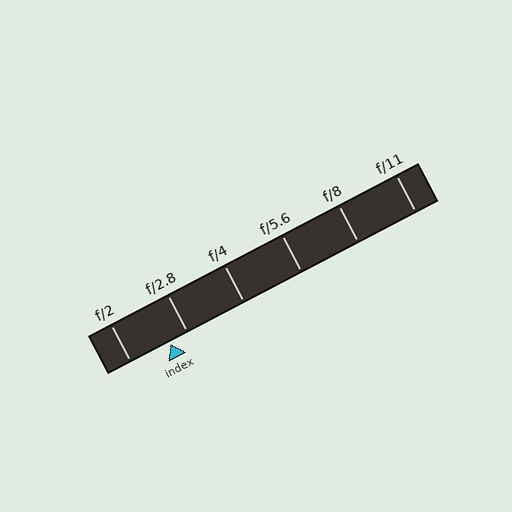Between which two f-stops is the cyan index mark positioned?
The index mark is between f/2 and f/2.8.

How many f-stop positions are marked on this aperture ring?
There are 6 f-stop positions marked.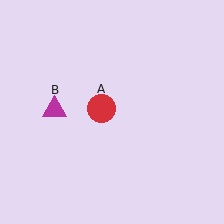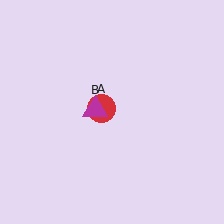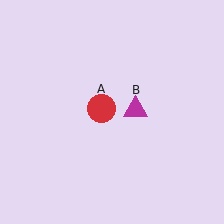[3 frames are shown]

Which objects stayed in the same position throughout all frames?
Red circle (object A) remained stationary.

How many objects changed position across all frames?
1 object changed position: magenta triangle (object B).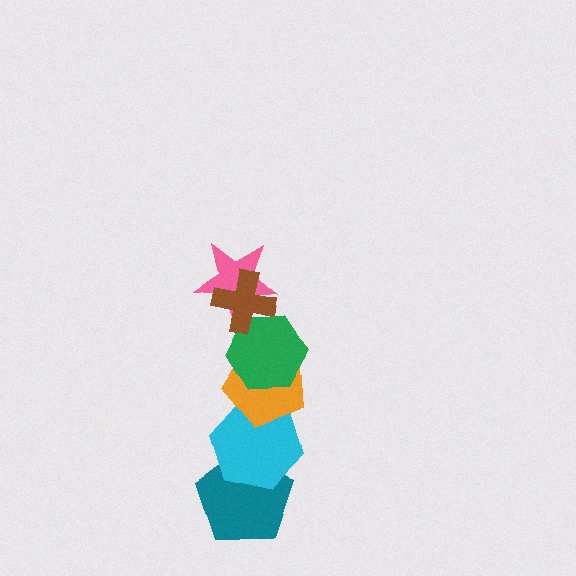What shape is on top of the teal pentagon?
The cyan hexagon is on top of the teal pentagon.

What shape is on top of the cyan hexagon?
The orange pentagon is on top of the cyan hexagon.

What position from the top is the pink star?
The pink star is 2nd from the top.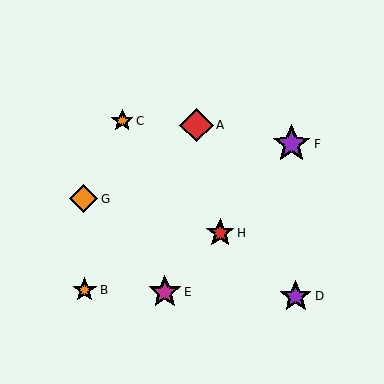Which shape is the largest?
The purple star (labeled F) is the largest.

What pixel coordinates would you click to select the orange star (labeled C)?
Click at (122, 121) to select the orange star C.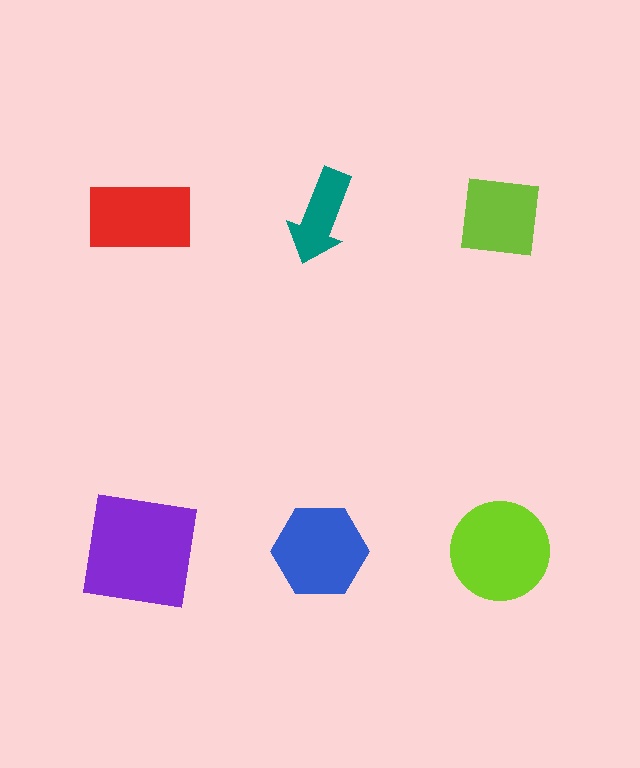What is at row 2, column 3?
A lime circle.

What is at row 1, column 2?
A teal arrow.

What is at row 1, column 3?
A lime square.